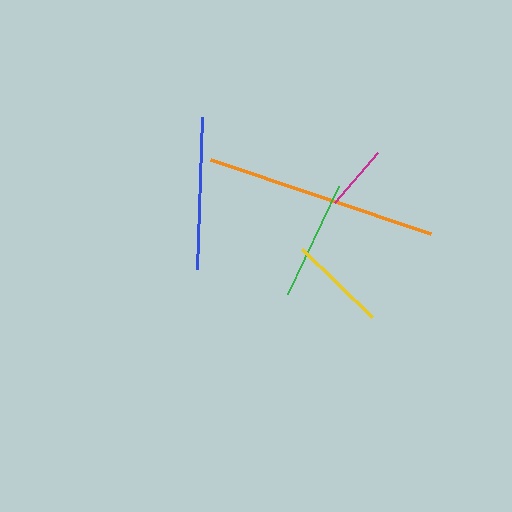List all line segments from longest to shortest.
From longest to shortest: orange, blue, green, yellow, magenta.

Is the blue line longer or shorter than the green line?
The blue line is longer than the green line.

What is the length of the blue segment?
The blue segment is approximately 152 pixels long.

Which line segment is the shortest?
The magenta line is the shortest at approximately 66 pixels.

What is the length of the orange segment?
The orange segment is approximately 232 pixels long.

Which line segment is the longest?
The orange line is the longest at approximately 232 pixels.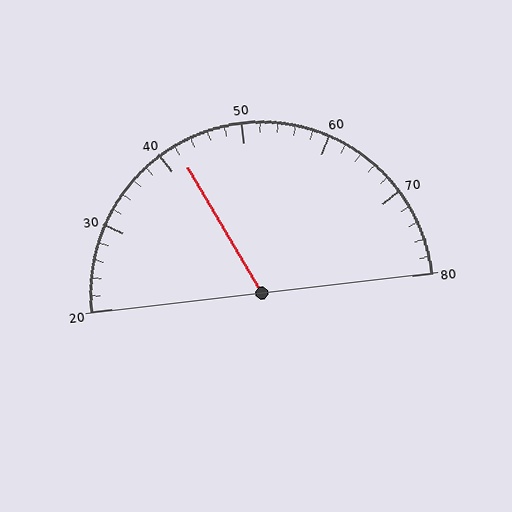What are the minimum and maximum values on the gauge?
The gauge ranges from 20 to 80.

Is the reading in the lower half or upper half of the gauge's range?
The reading is in the lower half of the range (20 to 80).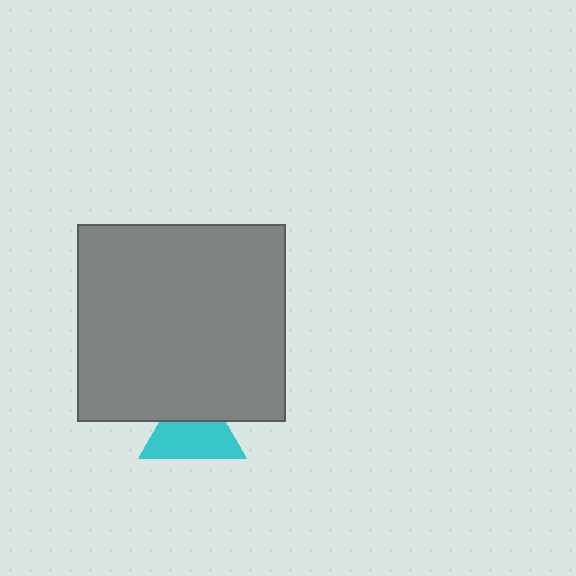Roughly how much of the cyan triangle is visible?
About half of it is visible (roughly 64%).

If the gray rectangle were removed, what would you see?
You would see the complete cyan triangle.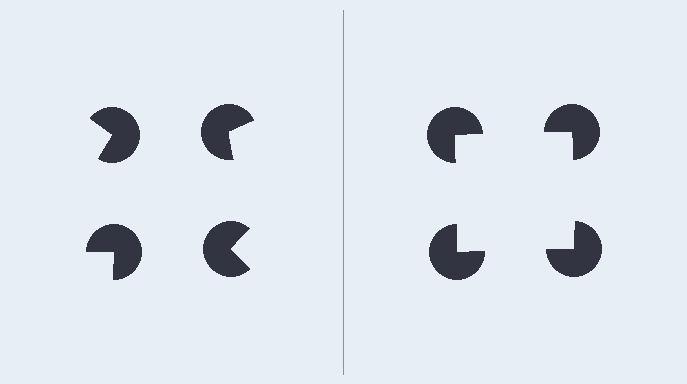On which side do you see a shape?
An illusory square appears on the right side. On the left side the wedge cuts are rotated, so no coherent shape forms.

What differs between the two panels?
The pac-man discs are positioned identically on both sides; only the wedge orientations differ. On the right they align to a square; on the left they are misaligned.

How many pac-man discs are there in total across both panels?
8 — 4 on each side.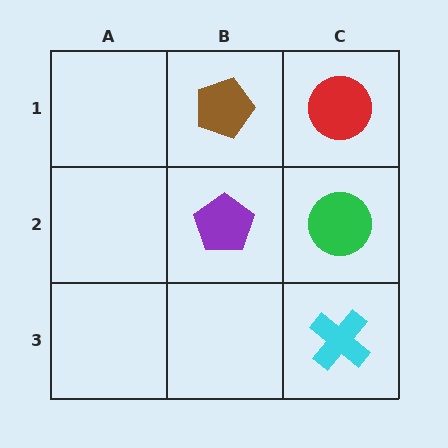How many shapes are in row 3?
1 shape.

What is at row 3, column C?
A cyan cross.